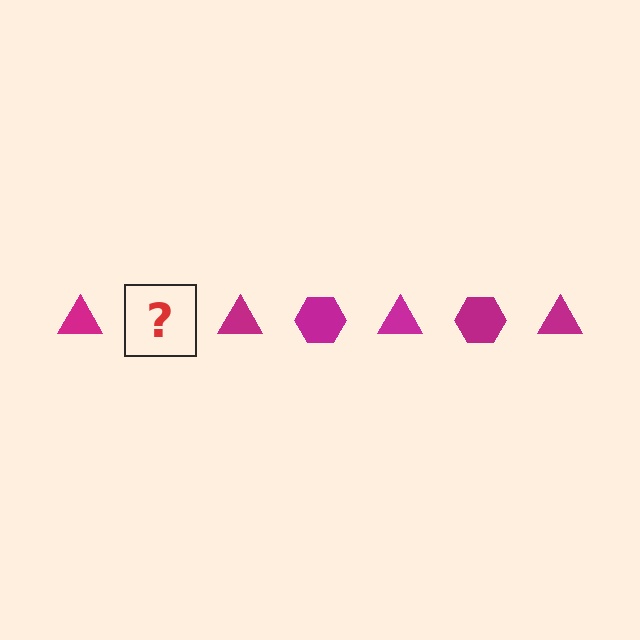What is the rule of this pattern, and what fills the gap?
The rule is that the pattern cycles through triangle, hexagon shapes in magenta. The gap should be filled with a magenta hexagon.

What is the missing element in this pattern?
The missing element is a magenta hexagon.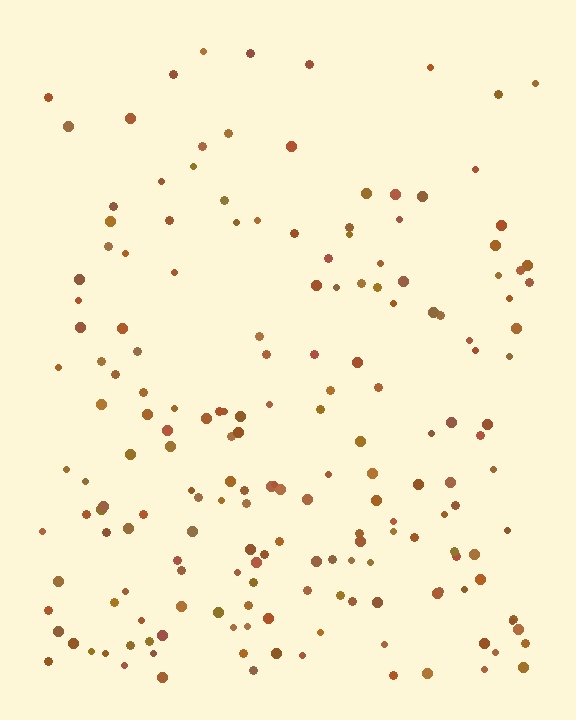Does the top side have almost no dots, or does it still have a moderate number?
Still a moderate number, just noticeably fewer than the bottom.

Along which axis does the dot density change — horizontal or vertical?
Vertical.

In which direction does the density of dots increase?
From top to bottom, with the bottom side densest.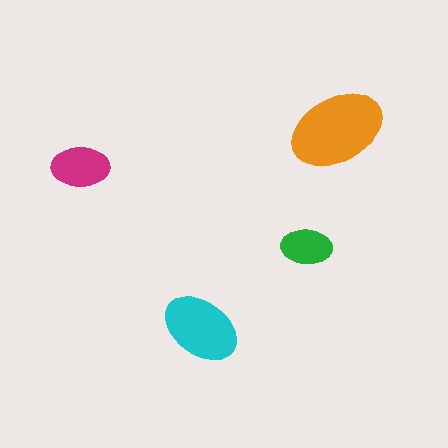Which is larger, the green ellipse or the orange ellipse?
The orange one.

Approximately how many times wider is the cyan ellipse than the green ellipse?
About 1.5 times wider.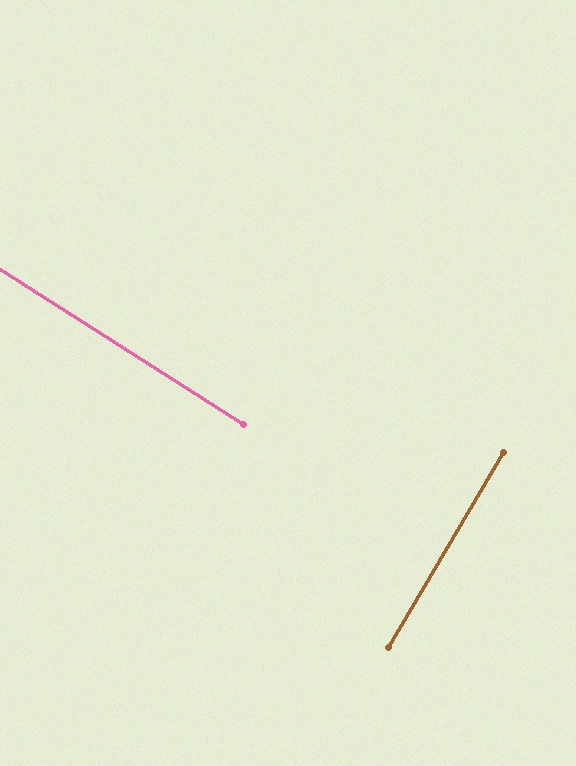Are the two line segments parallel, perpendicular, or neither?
Perpendicular — they meet at approximately 88°.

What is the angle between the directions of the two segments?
Approximately 88 degrees.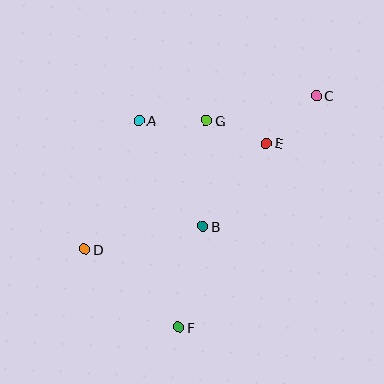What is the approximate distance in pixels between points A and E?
The distance between A and E is approximately 130 pixels.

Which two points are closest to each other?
Points E and G are closest to each other.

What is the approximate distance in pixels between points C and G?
The distance between C and G is approximately 113 pixels.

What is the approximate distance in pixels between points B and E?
The distance between B and E is approximately 105 pixels.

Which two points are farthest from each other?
Points C and D are farthest from each other.